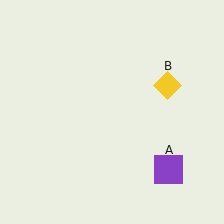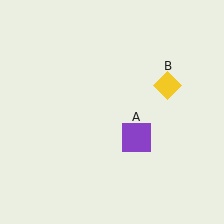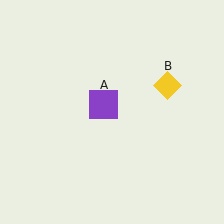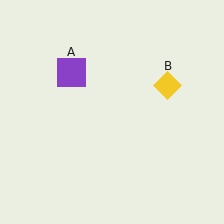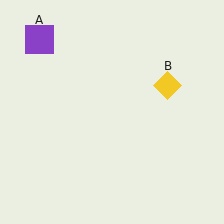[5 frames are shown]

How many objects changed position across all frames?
1 object changed position: purple square (object A).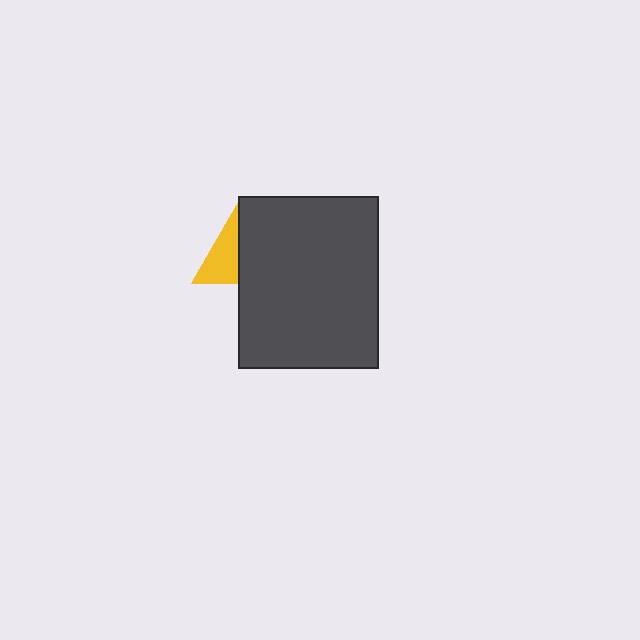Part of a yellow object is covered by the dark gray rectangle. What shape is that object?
It is a triangle.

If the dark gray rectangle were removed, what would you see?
You would see the complete yellow triangle.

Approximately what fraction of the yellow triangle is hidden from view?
Roughly 55% of the yellow triangle is hidden behind the dark gray rectangle.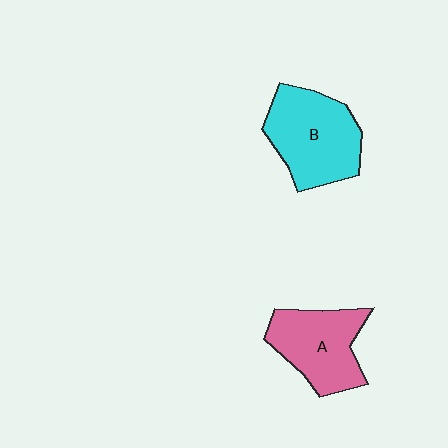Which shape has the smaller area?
Shape A (pink).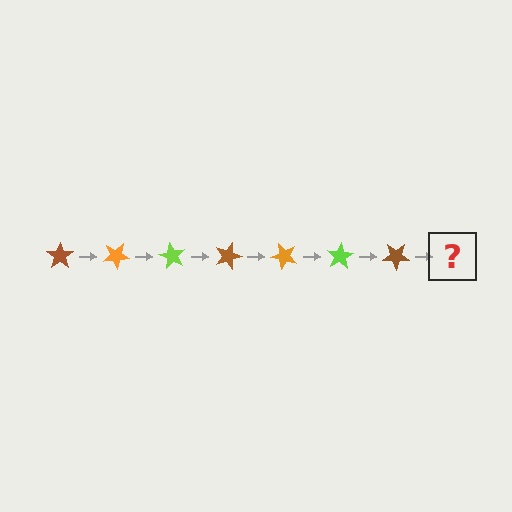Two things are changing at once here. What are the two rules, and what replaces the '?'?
The two rules are that it rotates 30 degrees each step and the color cycles through brown, orange, and lime. The '?' should be an orange star, rotated 210 degrees from the start.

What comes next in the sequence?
The next element should be an orange star, rotated 210 degrees from the start.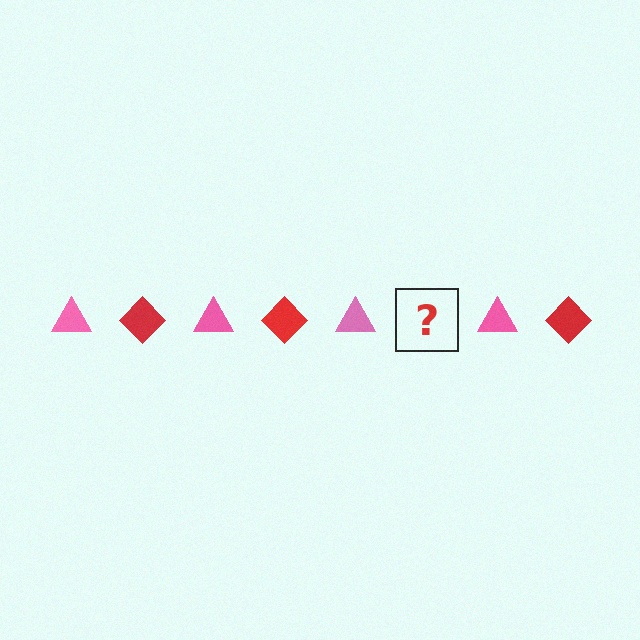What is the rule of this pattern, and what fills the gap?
The rule is that the pattern alternates between pink triangle and red diamond. The gap should be filled with a red diamond.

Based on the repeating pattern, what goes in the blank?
The blank should be a red diamond.